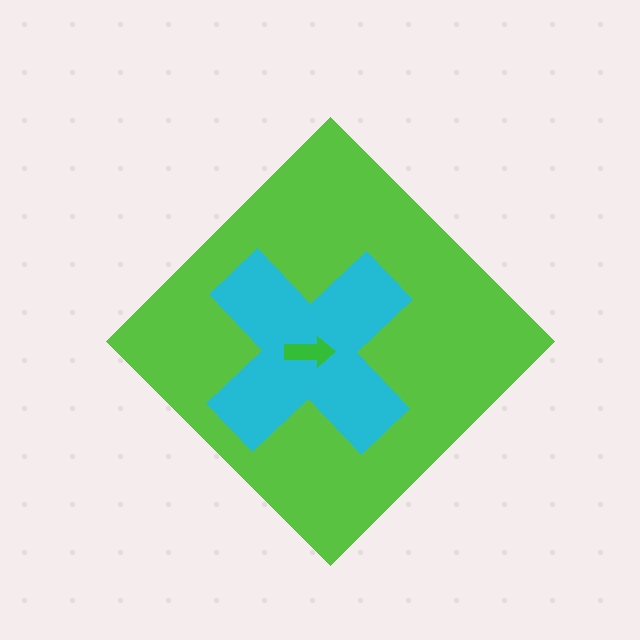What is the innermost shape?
The green arrow.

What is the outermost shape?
The lime diamond.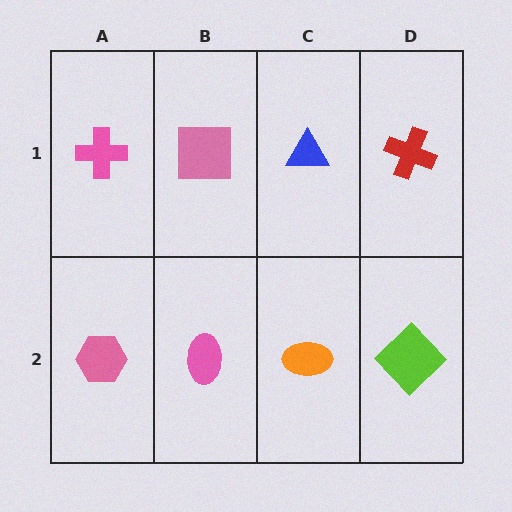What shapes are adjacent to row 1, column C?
An orange ellipse (row 2, column C), a pink square (row 1, column B), a red cross (row 1, column D).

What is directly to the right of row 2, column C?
A lime diamond.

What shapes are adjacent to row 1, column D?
A lime diamond (row 2, column D), a blue triangle (row 1, column C).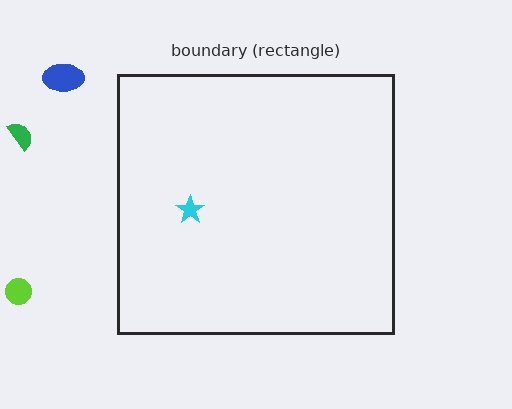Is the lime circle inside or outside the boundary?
Outside.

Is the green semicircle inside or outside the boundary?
Outside.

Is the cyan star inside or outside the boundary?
Inside.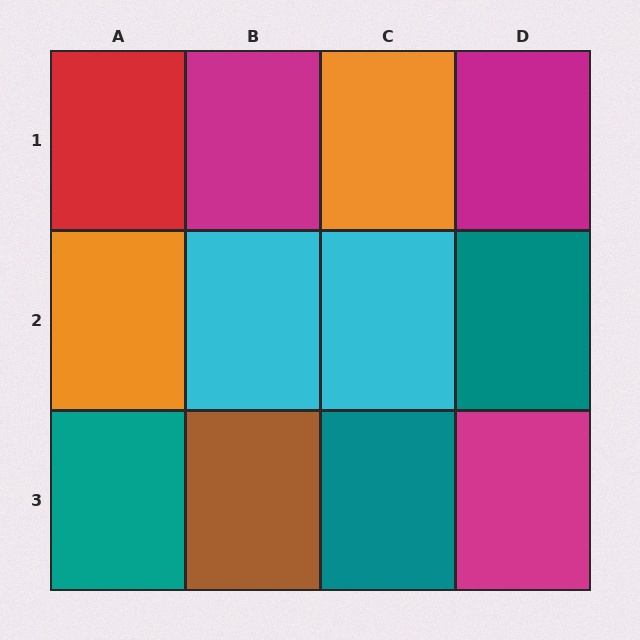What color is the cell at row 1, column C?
Orange.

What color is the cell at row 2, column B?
Cyan.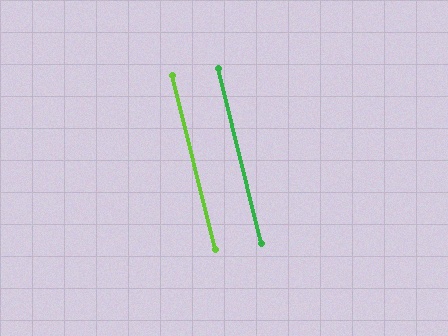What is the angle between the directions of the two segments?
Approximately 0 degrees.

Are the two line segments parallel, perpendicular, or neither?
Parallel — their directions differ by only 0.0°.